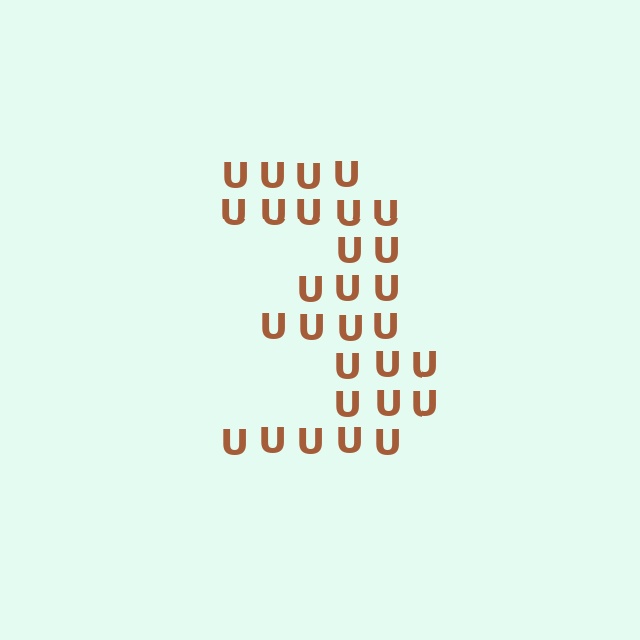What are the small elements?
The small elements are letter U's.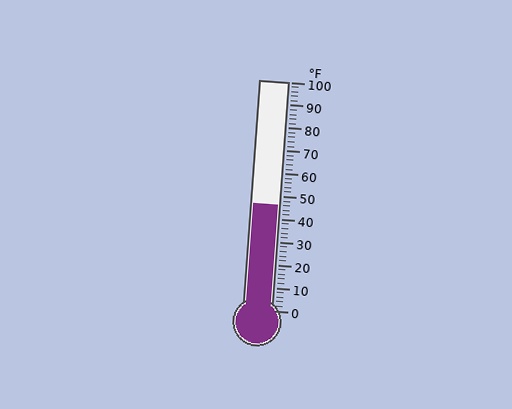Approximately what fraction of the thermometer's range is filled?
The thermometer is filled to approximately 45% of its range.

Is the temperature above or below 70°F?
The temperature is below 70°F.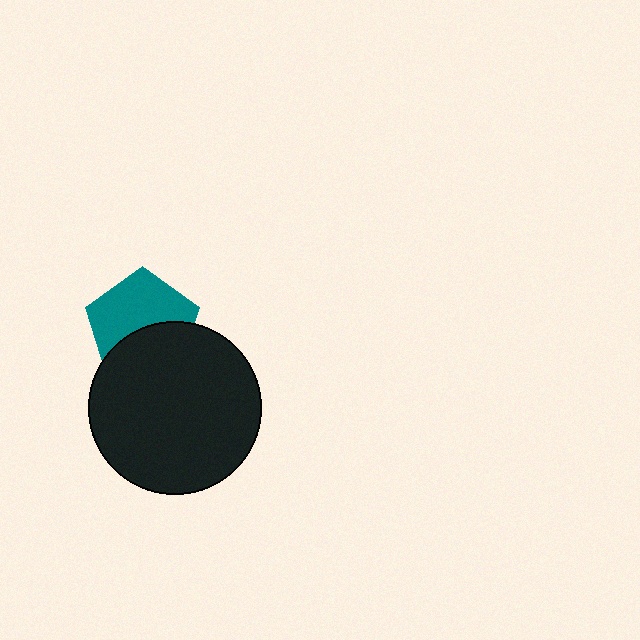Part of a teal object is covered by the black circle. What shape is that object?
It is a pentagon.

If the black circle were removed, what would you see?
You would see the complete teal pentagon.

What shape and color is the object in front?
The object in front is a black circle.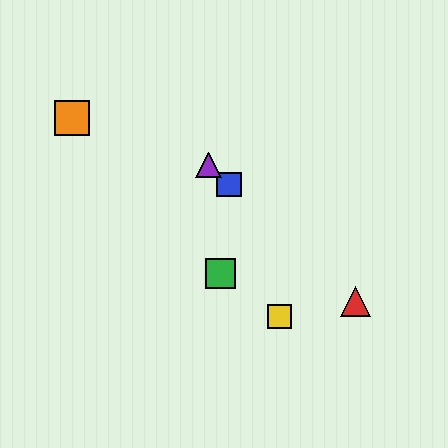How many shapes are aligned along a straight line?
3 shapes (the red triangle, the blue square, the purple triangle) are aligned along a straight line.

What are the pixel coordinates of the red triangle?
The red triangle is at (356, 302).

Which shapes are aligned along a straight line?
The red triangle, the blue square, the purple triangle are aligned along a straight line.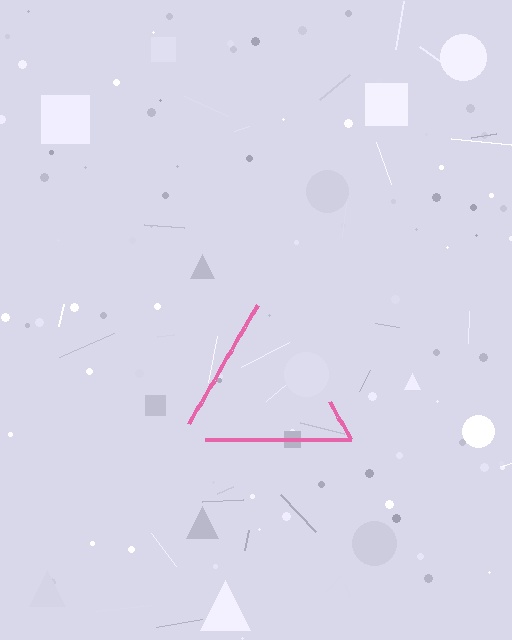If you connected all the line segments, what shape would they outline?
They would outline a triangle.